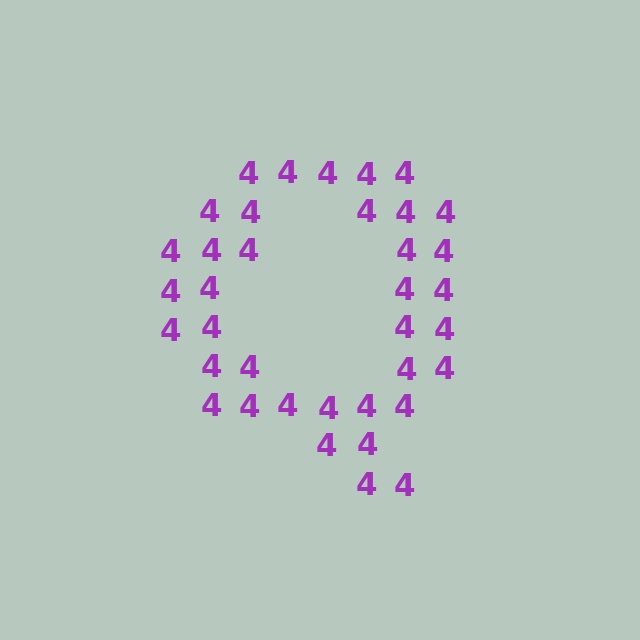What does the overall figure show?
The overall figure shows the letter Q.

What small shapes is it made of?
It is made of small digit 4's.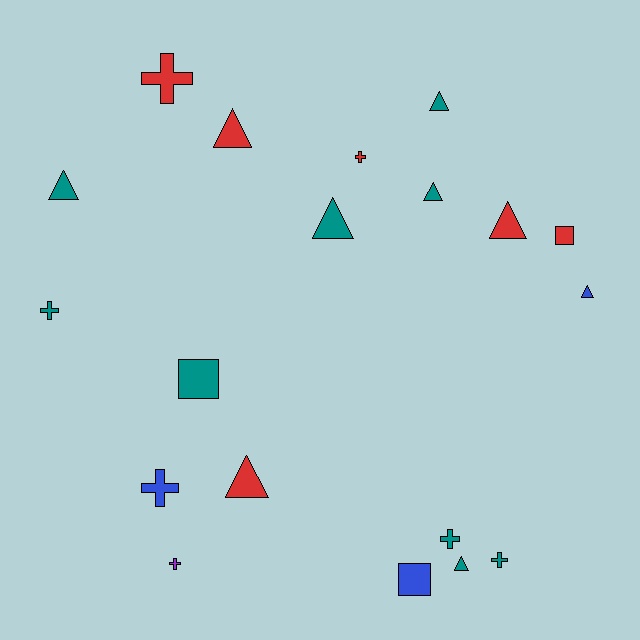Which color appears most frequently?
Teal, with 9 objects.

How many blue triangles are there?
There is 1 blue triangle.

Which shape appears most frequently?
Triangle, with 9 objects.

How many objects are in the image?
There are 19 objects.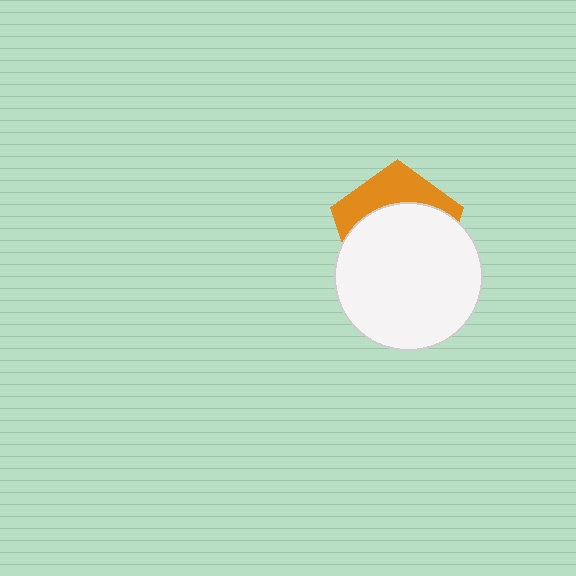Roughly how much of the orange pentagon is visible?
A small part of it is visible (roughly 34%).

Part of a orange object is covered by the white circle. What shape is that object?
It is a pentagon.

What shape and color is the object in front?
The object in front is a white circle.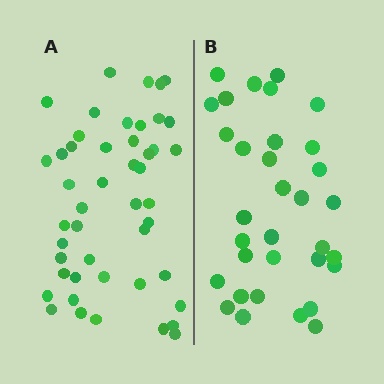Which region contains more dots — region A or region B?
Region A (the left region) has more dots.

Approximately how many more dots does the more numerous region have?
Region A has approximately 15 more dots than region B.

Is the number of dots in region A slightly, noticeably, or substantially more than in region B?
Region A has noticeably more, but not dramatically so. The ratio is roughly 1.4 to 1.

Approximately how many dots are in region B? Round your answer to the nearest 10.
About 30 dots. (The exact count is 33, which rounds to 30.)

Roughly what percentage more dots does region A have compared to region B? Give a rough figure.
About 40% more.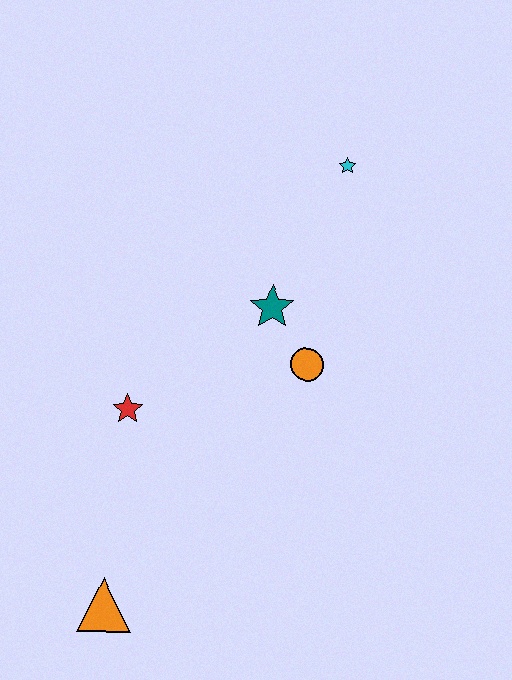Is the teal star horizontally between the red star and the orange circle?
Yes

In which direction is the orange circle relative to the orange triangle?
The orange circle is above the orange triangle.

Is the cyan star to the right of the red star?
Yes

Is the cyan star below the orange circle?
No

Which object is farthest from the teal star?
The orange triangle is farthest from the teal star.